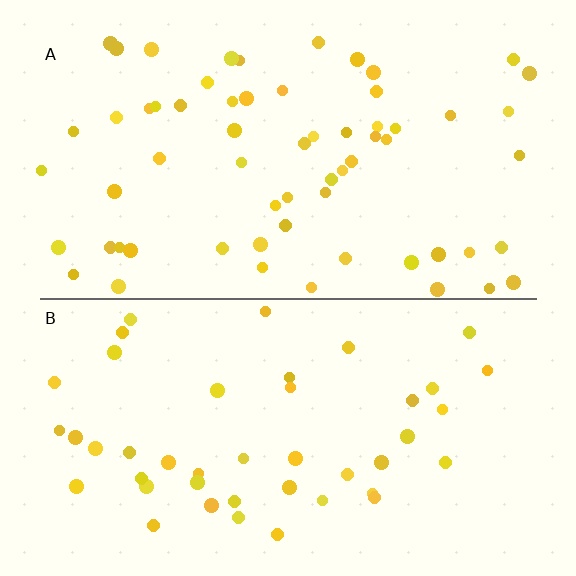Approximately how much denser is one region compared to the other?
Approximately 1.4× — region A over region B.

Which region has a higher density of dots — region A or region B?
A (the top).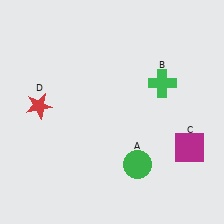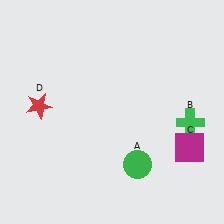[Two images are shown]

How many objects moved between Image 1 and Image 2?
1 object moved between the two images.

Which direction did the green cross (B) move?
The green cross (B) moved down.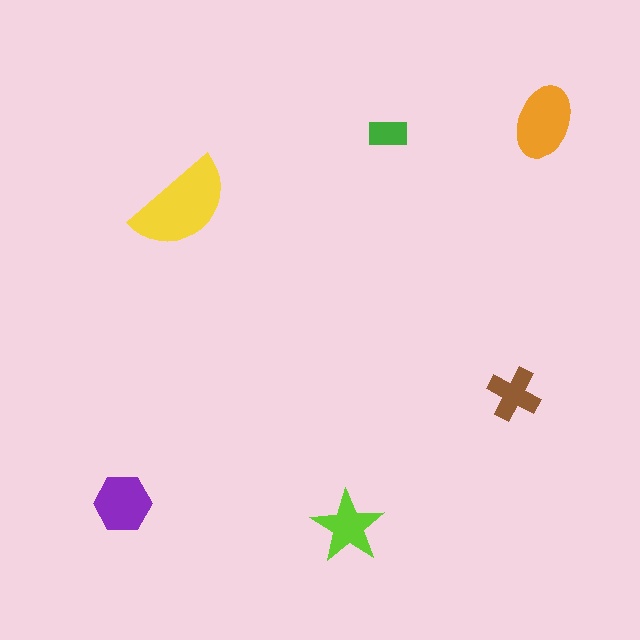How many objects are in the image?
There are 6 objects in the image.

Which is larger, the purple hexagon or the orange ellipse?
The orange ellipse.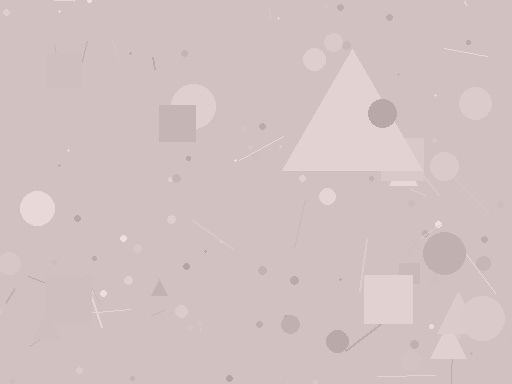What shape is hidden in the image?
A triangle is hidden in the image.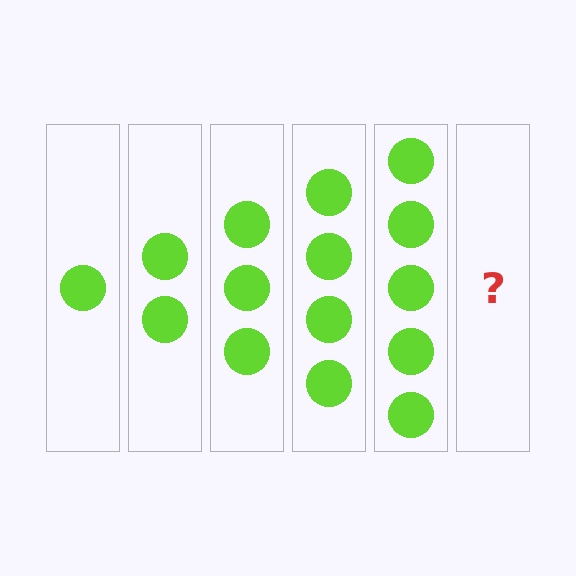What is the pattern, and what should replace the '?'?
The pattern is that each step adds one more circle. The '?' should be 6 circles.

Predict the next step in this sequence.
The next step is 6 circles.